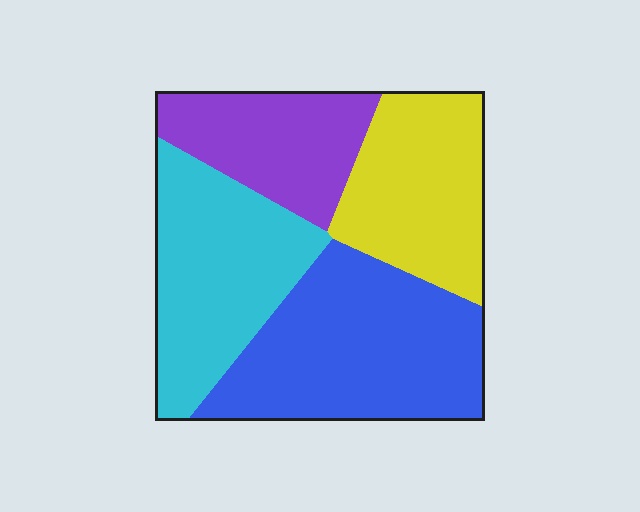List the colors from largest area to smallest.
From largest to smallest: blue, cyan, yellow, purple.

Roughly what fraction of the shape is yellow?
Yellow covers 23% of the shape.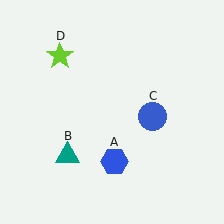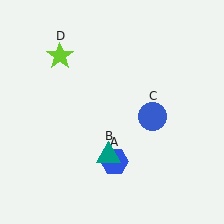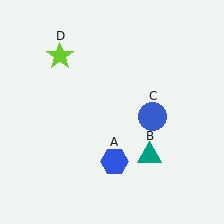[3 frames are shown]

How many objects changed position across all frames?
1 object changed position: teal triangle (object B).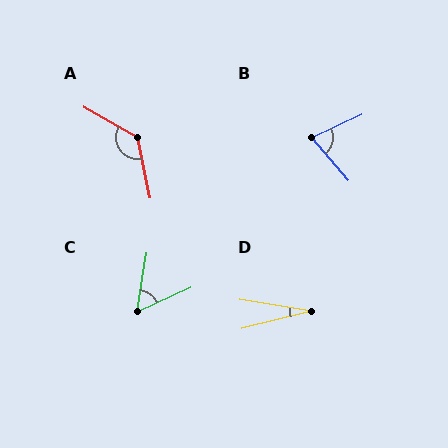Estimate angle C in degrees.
Approximately 56 degrees.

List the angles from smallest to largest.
D (24°), C (56°), B (74°), A (132°).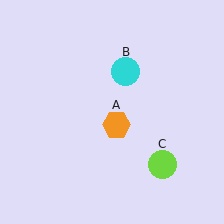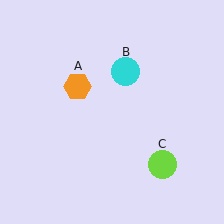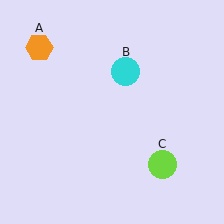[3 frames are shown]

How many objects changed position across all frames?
1 object changed position: orange hexagon (object A).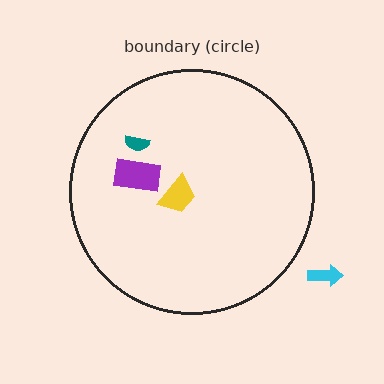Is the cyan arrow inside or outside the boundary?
Outside.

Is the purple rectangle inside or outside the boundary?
Inside.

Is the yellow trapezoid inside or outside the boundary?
Inside.